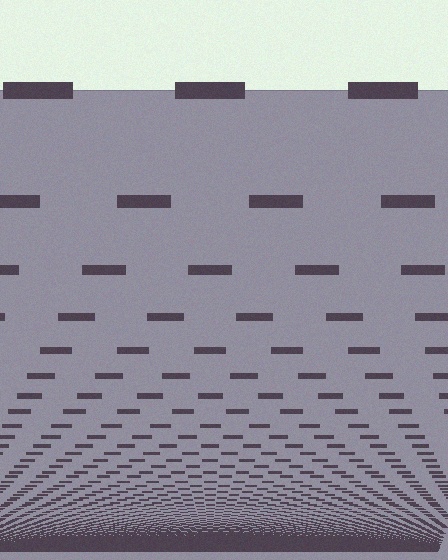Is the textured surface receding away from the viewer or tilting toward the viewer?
The surface appears to tilt toward the viewer. Texture elements get larger and sparser toward the top.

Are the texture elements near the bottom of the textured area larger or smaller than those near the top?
Smaller. The gradient is inverted — elements near the bottom are smaller and denser.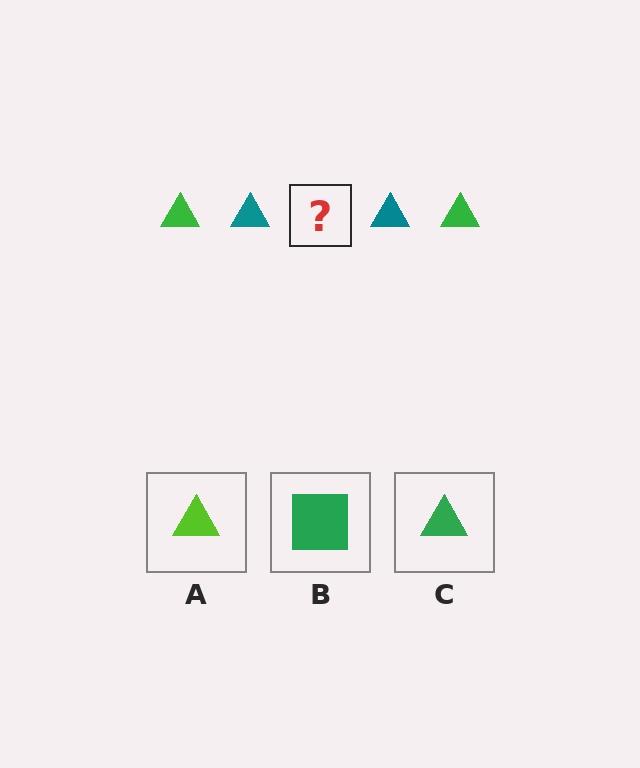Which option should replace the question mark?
Option C.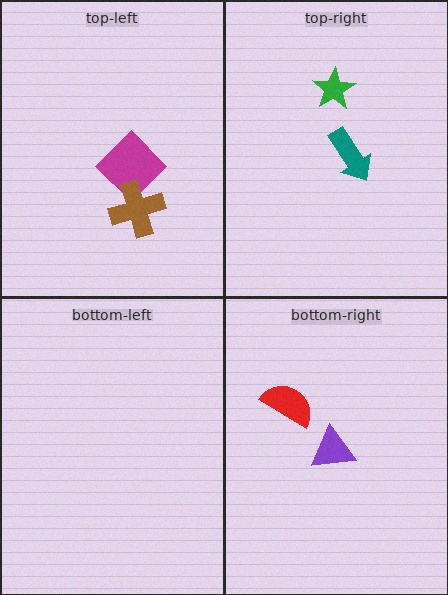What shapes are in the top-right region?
The green star, the teal arrow.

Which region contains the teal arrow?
The top-right region.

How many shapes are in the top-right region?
2.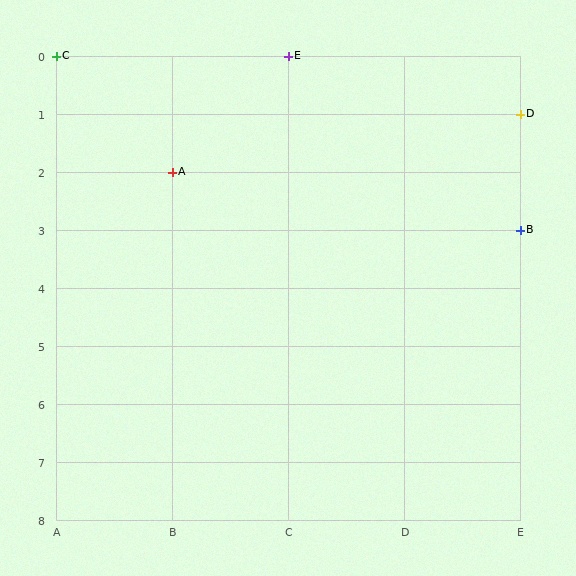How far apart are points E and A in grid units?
Points E and A are 1 column and 2 rows apart (about 2.2 grid units diagonally).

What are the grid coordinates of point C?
Point C is at grid coordinates (A, 0).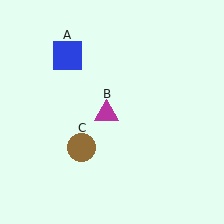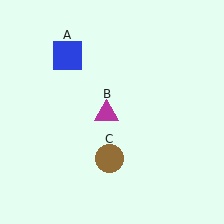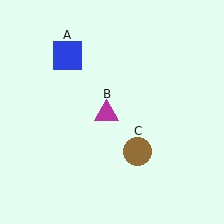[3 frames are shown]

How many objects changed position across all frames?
1 object changed position: brown circle (object C).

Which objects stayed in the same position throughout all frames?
Blue square (object A) and magenta triangle (object B) remained stationary.